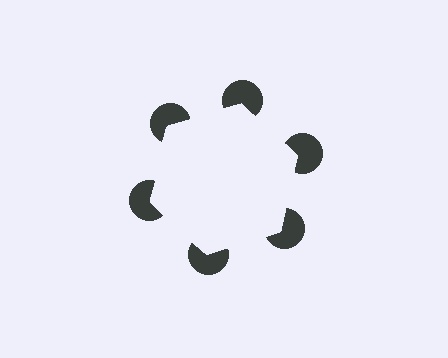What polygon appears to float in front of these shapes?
An illusory hexagon — its edges are inferred from the aligned wedge cuts in the pac-man discs, not physically drawn.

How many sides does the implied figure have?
6 sides.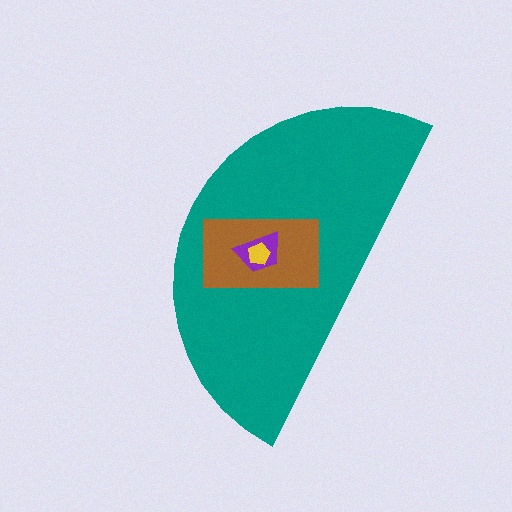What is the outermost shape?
The teal semicircle.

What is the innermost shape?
The yellow pentagon.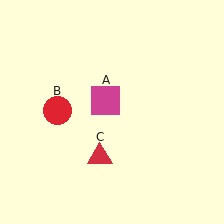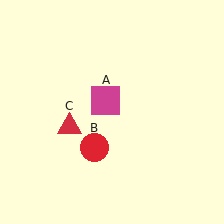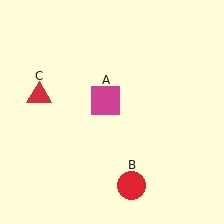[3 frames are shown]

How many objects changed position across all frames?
2 objects changed position: red circle (object B), red triangle (object C).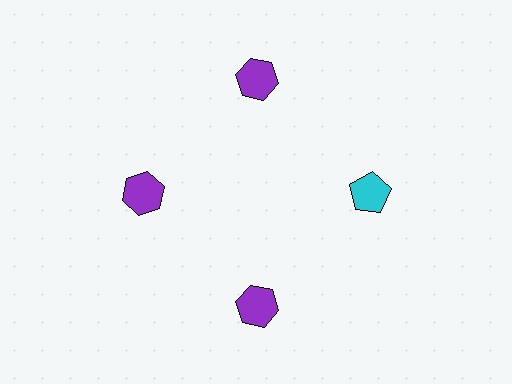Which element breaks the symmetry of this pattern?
The cyan pentagon at roughly the 3 o'clock position breaks the symmetry. All other shapes are purple hexagons.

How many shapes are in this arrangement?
There are 4 shapes arranged in a ring pattern.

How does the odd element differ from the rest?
It differs in both color (cyan instead of purple) and shape (pentagon instead of hexagon).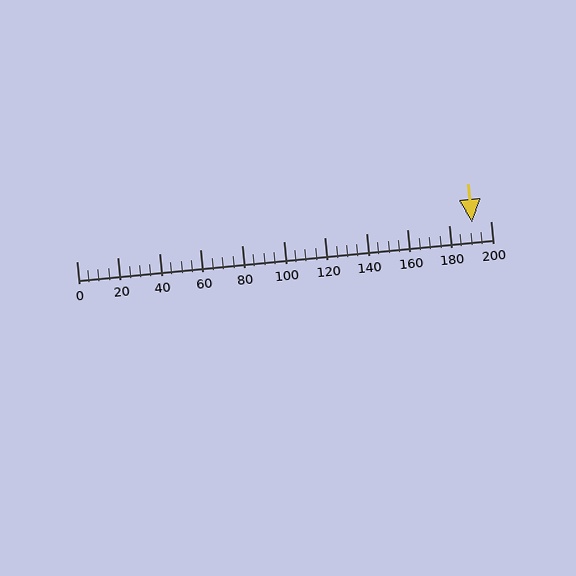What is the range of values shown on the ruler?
The ruler shows values from 0 to 200.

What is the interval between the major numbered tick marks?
The major tick marks are spaced 20 units apart.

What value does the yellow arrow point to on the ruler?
The yellow arrow points to approximately 191.